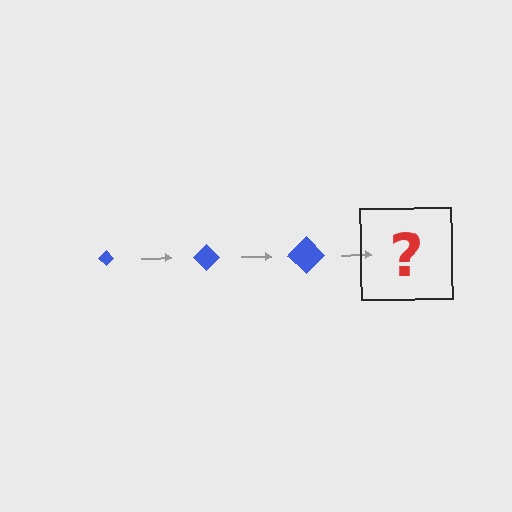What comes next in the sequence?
The next element should be a blue diamond, larger than the previous one.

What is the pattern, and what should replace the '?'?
The pattern is that the diamond gets progressively larger each step. The '?' should be a blue diamond, larger than the previous one.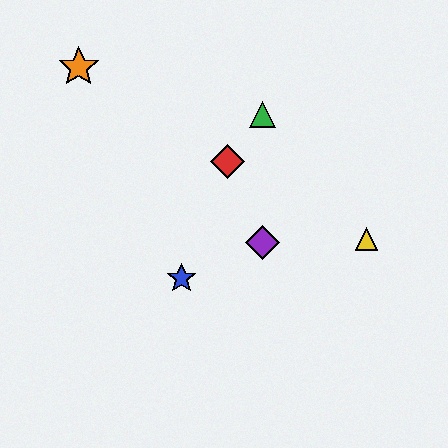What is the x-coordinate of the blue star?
The blue star is at x≈181.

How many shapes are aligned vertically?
2 shapes (the green triangle, the purple diamond) are aligned vertically.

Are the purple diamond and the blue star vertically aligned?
No, the purple diamond is at x≈263 and the blue star is at x≈181.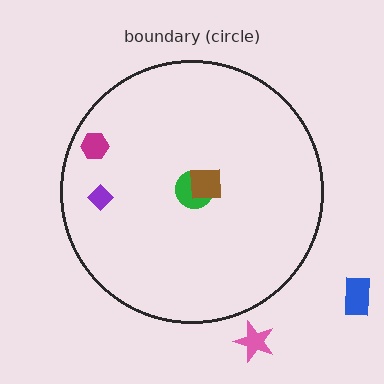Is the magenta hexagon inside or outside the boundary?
Inside.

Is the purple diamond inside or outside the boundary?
Inside.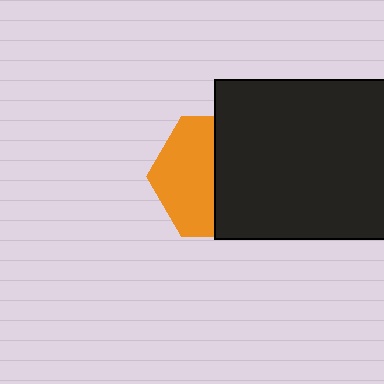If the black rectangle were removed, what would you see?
You would see the complete orange hexagon.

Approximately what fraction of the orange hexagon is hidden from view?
Roughly 53% of the orange hexagon is hidden behind the black rectangle.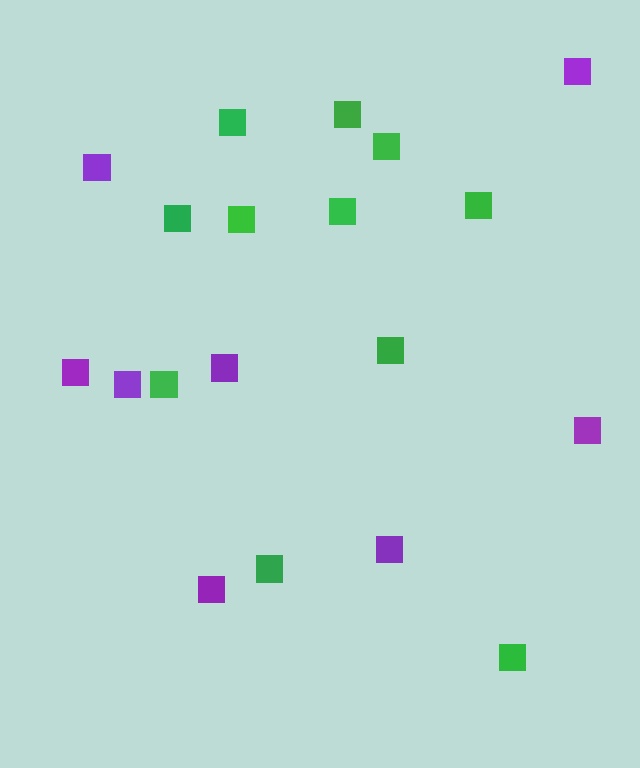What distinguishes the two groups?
There are 2 groups: one group of green squares (11) and one group of purple squares (8).